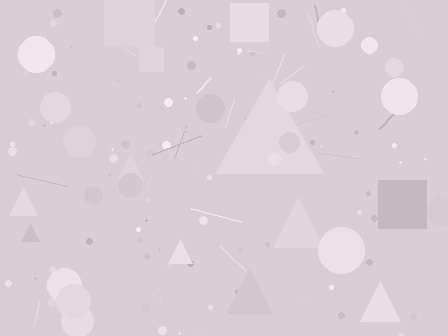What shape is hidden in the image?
A triangle is hidden in the image.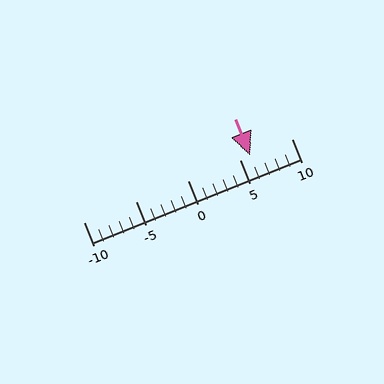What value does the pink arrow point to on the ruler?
The pink arrow points to approximately 6.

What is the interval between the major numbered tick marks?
The major tick marks are spaced 5 units apart.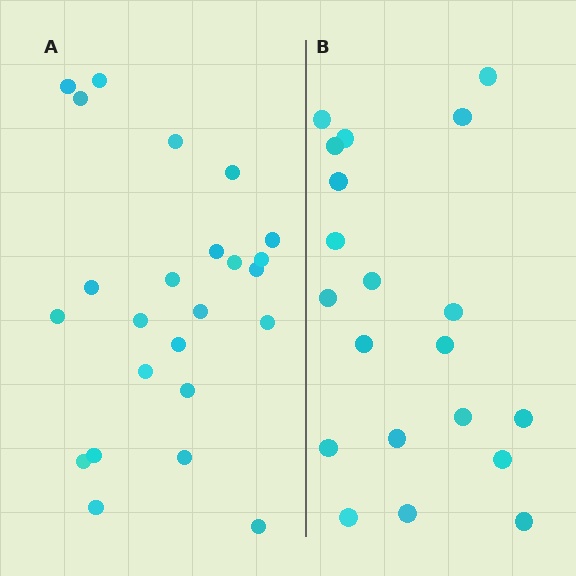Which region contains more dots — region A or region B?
Region A (the left region) has more dots.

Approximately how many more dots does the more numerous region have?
Region A has about 4 more dots than region B.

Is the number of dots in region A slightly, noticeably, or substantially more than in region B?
Region A has only slightly more — the two regions are fairly close. The ratio is roughly 1.2 to 1.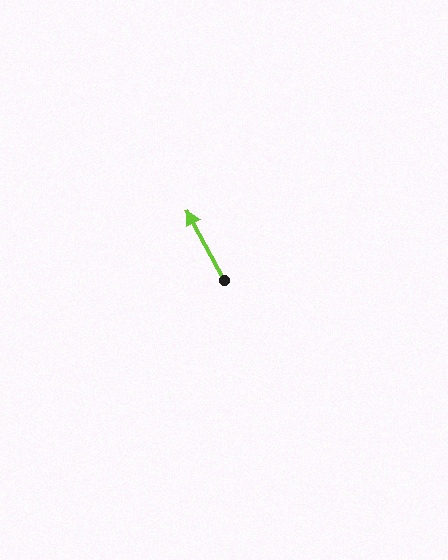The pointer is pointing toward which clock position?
Roughly 11 o'clock.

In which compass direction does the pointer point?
Northwest.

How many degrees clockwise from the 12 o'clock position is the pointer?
Approximately 332 degrees.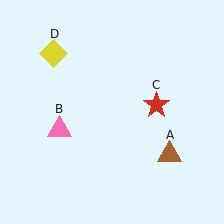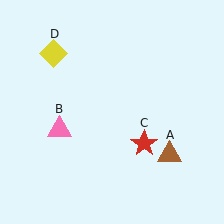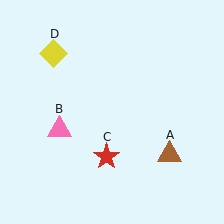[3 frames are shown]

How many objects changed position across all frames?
1 object changed position: red star (object C).